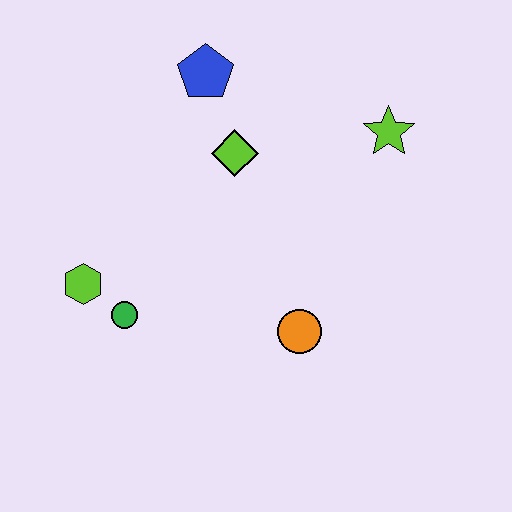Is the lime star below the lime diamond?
No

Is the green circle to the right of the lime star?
No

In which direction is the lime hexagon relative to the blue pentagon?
The lime hexagon is below the blue pentagon.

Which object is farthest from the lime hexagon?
The lime star is farthest from the lime hexagon.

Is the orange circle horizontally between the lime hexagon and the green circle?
No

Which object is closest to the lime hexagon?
The green circle is closest to the lime hexagon.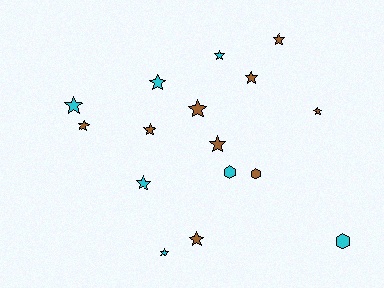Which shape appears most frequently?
Star, with 13 objects.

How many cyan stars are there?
There are 5 cyan stars.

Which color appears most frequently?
Brown, with 9 objects.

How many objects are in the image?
There are 16 objects.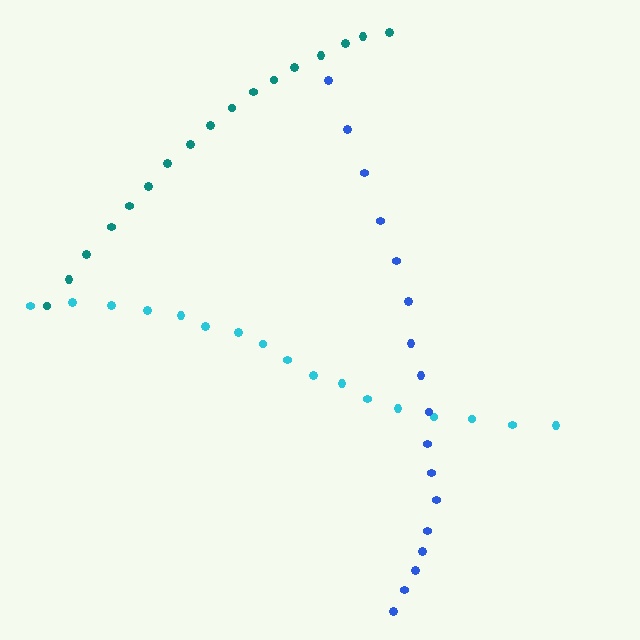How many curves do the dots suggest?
There are 3 distinct paths.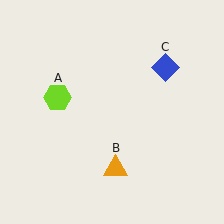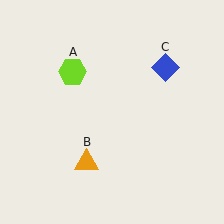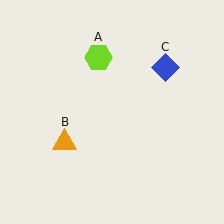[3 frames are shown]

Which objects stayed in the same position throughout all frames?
Blue diamond (object C) remained stationary.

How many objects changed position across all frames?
2 objects changed position: lime hexagon (object A), orange triangle (object B).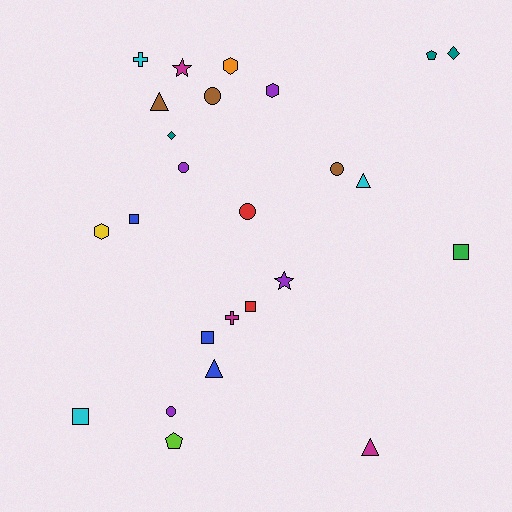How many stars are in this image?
There are 2 stars.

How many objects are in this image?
There are 25 objects.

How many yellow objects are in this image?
There is 1 yellow object.